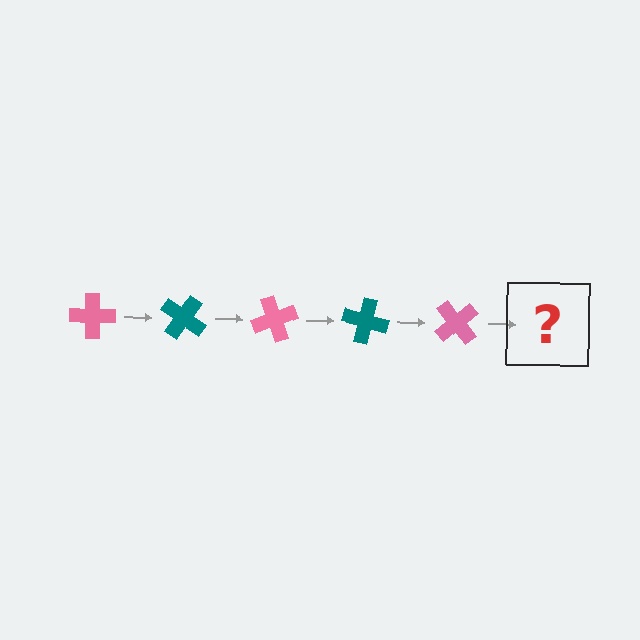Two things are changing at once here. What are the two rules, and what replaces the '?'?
The two rules are that it rotates 35 degrees each step and the color cycles through pink and teal. The '?' should be a teal cross, rotated 175 degrees from the start.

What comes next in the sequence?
The next element should be a teal cross, rotated 175 degrees from the start.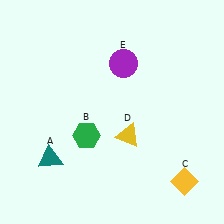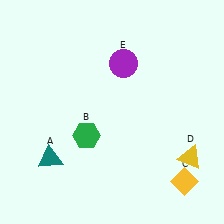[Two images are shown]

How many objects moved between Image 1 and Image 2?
1 object moved between the two images.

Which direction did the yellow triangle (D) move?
The yellow triangle (D) moved right.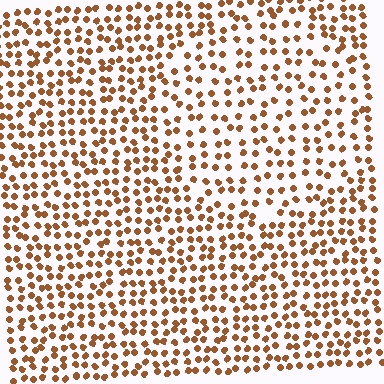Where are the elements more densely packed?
The elements are more densely packed outside the circle boundary.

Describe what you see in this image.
The image contains small brown elements arranged at two different densities. A circle-shaped region is visible where the elements are less densely packed than the surrounding area.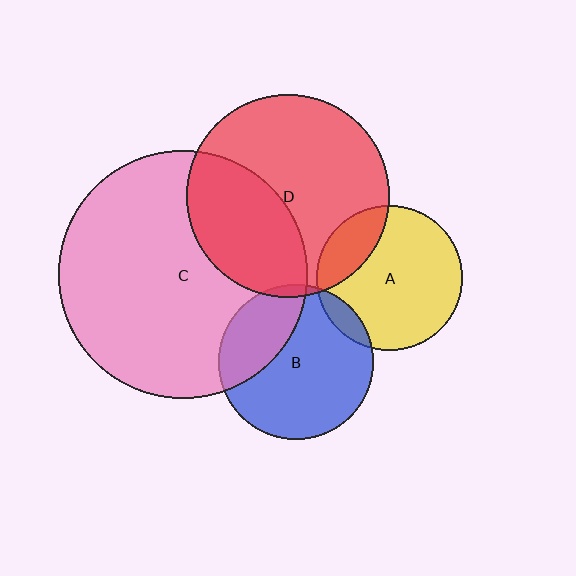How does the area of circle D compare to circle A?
Approximately 1.9 times.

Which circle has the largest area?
Circle C (pink).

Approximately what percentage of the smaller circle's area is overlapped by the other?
Approximately 10%.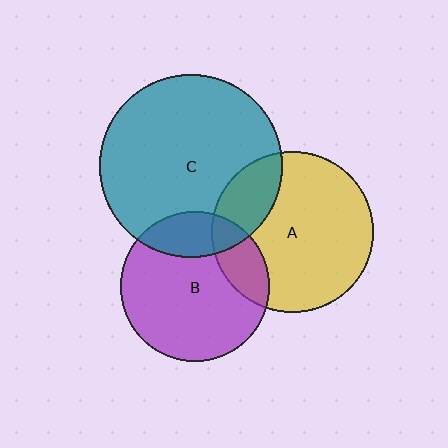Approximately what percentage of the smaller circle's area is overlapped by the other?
Approximately 20%.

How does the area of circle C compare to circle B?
Approximately 1.5 times.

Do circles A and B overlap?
Yes.